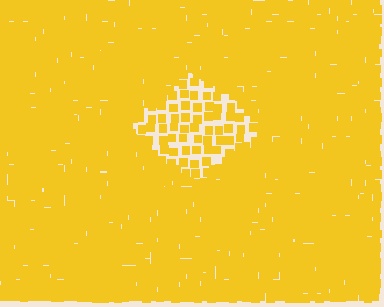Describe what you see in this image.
The image contains small yellow elements arranged at two different densities. A diamond-shaped region is visible where the elements are less densely packed than the surrounding area.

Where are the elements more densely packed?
The elements are more densely packed outside the diamond boundary.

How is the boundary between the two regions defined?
The boundary is defined by a change in element density (approximately 2.4x ratio). All elements are the same color, size, and shape.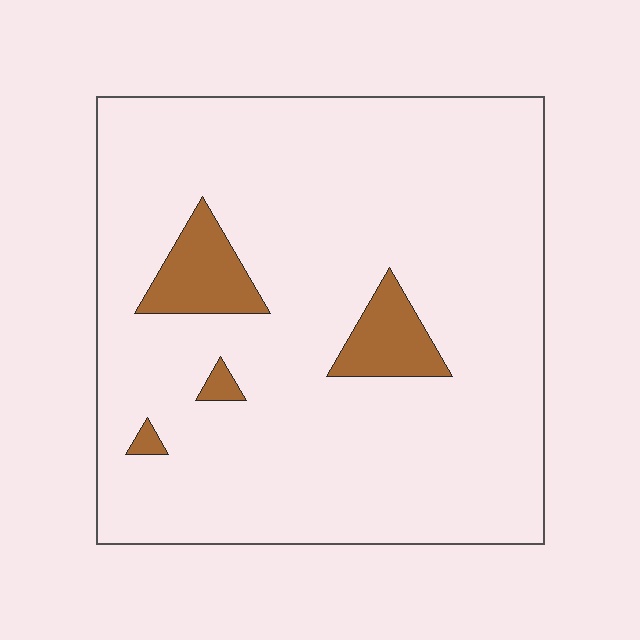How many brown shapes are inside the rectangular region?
4.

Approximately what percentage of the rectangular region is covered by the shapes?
Approximately 10%.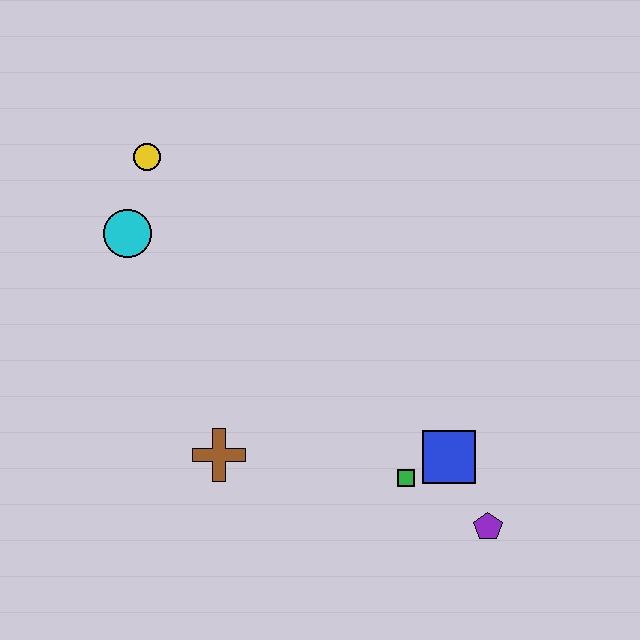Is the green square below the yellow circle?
Yes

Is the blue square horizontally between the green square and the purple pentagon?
Yes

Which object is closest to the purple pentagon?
The blue square is closest to the purple pentagon.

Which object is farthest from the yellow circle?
The purple pentagon is farthest from the yellow circle.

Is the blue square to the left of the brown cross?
No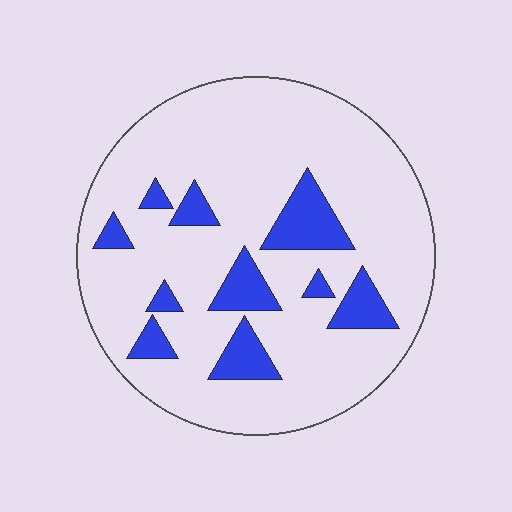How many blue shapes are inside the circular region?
10.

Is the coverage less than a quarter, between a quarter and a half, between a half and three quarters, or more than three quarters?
Less than a quarter.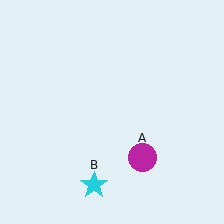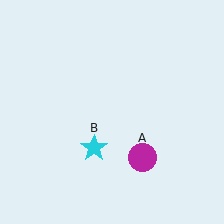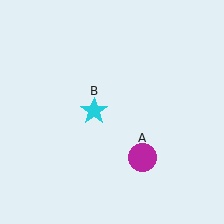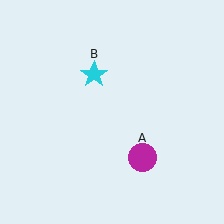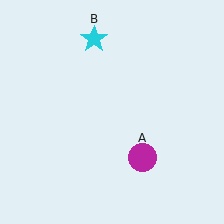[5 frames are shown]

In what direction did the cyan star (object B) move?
The cyan star (object B) moved up.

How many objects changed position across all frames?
1 object changed position: cyan star (object B).